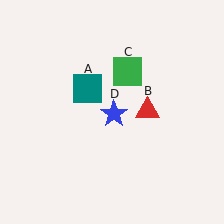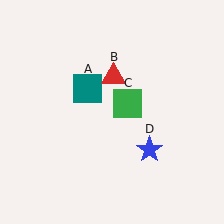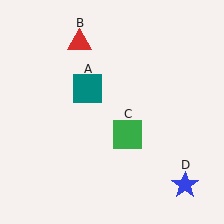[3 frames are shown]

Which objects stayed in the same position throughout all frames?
Teal square (object A) remained stationary.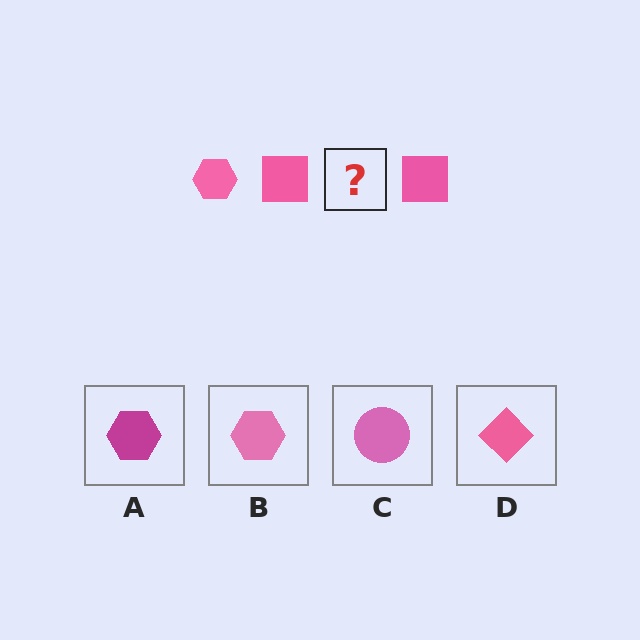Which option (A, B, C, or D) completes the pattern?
B.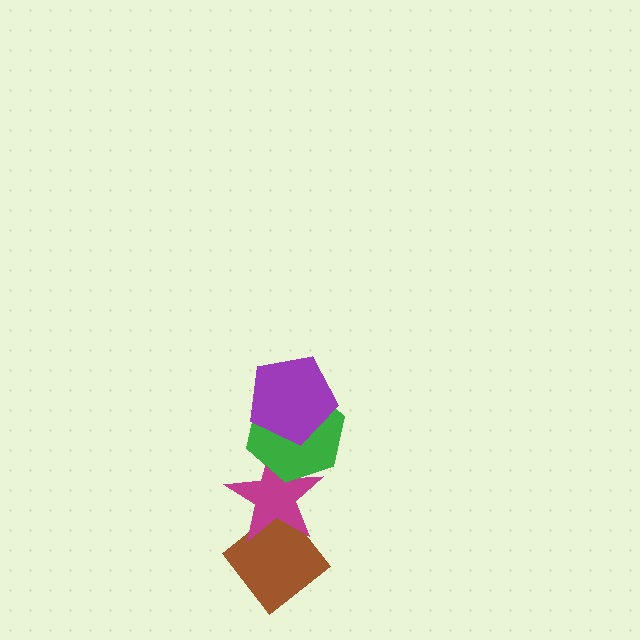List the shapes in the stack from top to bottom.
From top to bottom: the purple pentagon, the green hexagon, the magenta star, the brown diamond.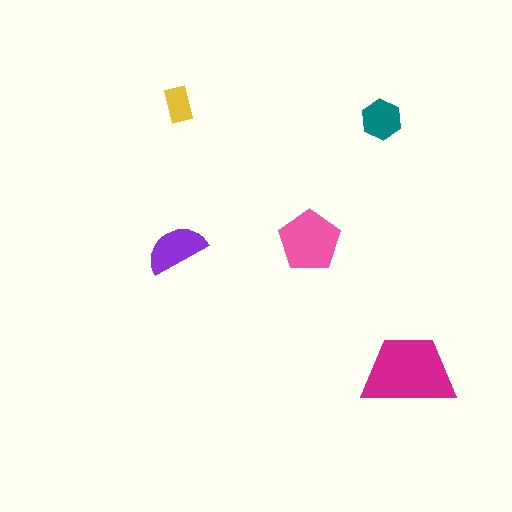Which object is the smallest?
The yellow rectangle.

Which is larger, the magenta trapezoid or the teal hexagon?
The magenta trapezoid.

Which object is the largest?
The magenta trapezoid.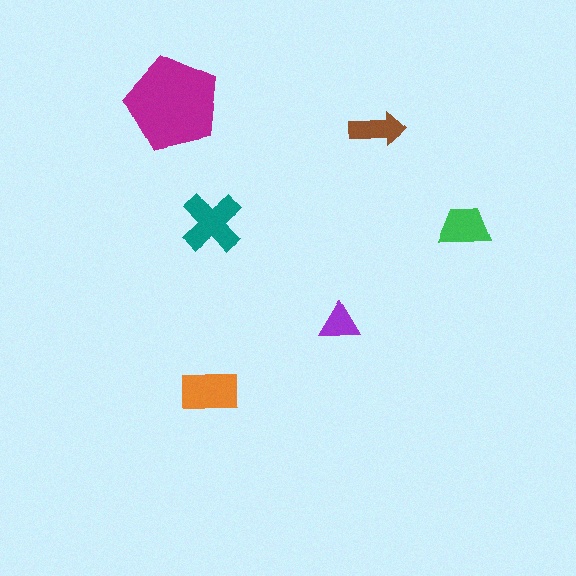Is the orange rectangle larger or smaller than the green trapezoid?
Larger.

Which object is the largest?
The magenta pentagon.